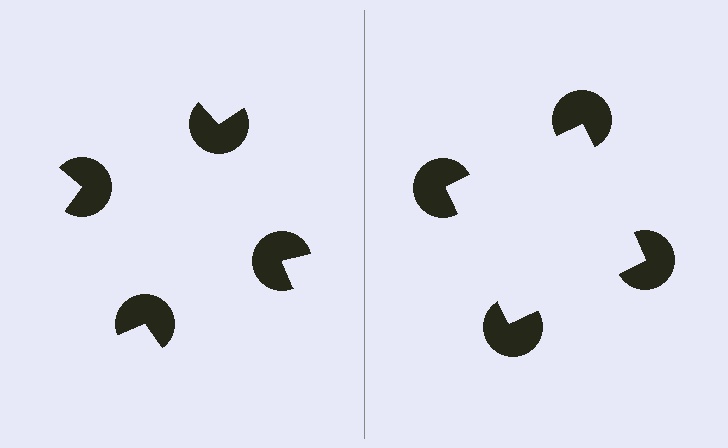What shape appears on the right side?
An illusory square.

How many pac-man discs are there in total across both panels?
8 — 4 on each side.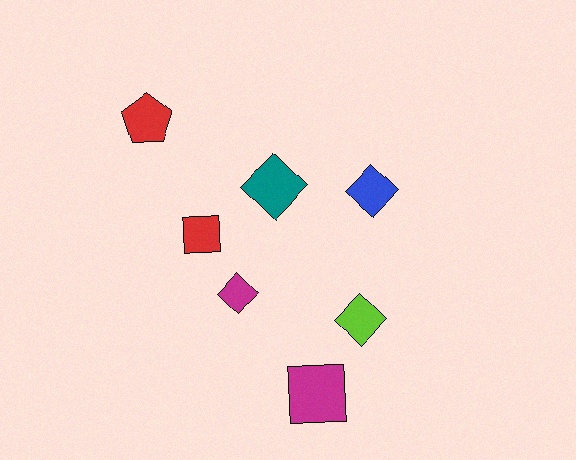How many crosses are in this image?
There are no crosses.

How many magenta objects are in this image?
There are 2 magenta objects.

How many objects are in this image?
There are 7 objects.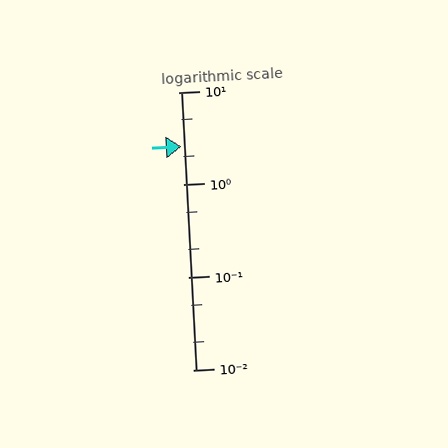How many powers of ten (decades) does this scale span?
The scale spans 3 decades, from 0.01 to 10.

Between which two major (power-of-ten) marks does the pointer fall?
The pointer is between 1 and 10.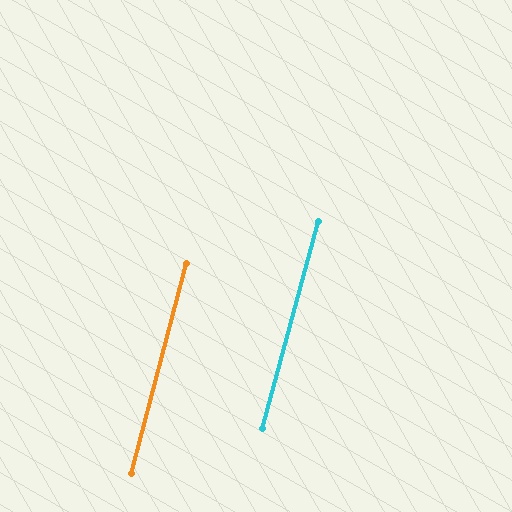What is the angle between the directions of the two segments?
Approximately 1 degree.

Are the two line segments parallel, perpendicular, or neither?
Parallel — their directions differ by only 0.5°.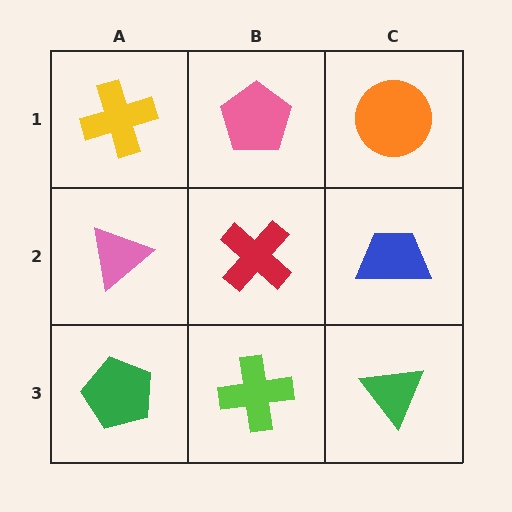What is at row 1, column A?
A yellow cross.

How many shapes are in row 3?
3 shapes.